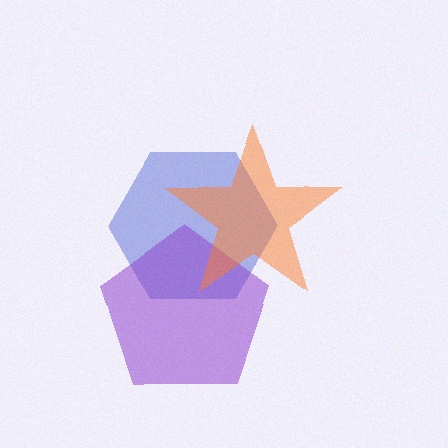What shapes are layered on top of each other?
The layered shapes are: a blue hexagon, a purple pentagon, an orange star.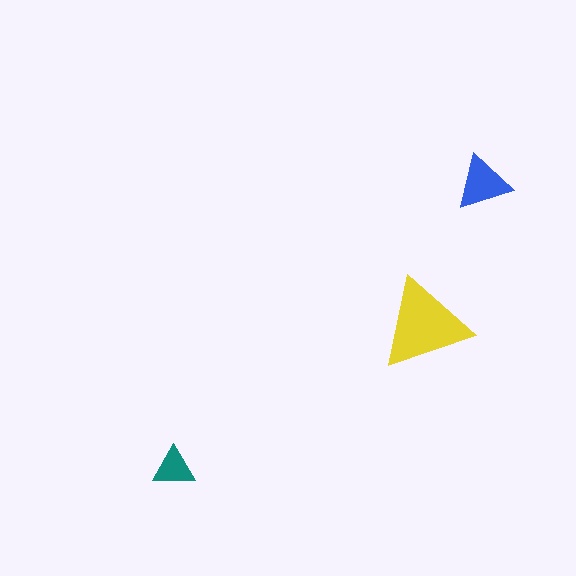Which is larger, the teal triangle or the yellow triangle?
The yellow one.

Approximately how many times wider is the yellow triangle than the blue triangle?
About 1.5 times wider.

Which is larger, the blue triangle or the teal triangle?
The blue one.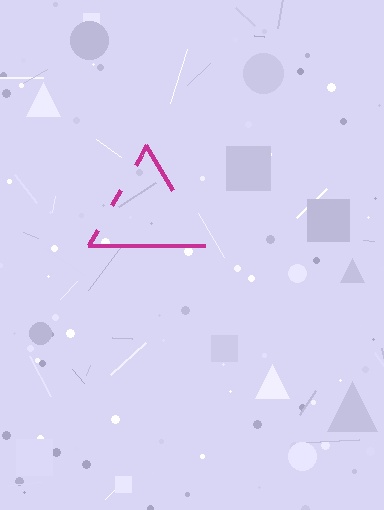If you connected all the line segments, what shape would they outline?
They would outline a triangle.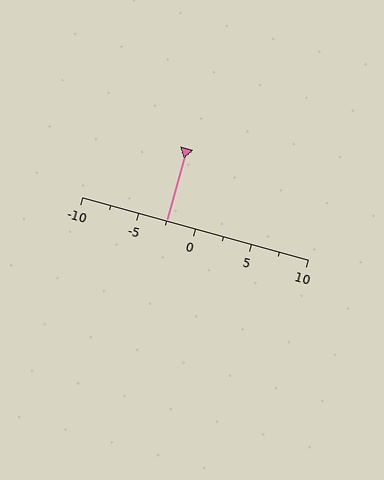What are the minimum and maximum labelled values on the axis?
The axis runs from -10 to 10.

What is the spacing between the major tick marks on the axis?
The major ticks are spaced 5 apart.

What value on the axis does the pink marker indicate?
The marker indicates approximately -2.5.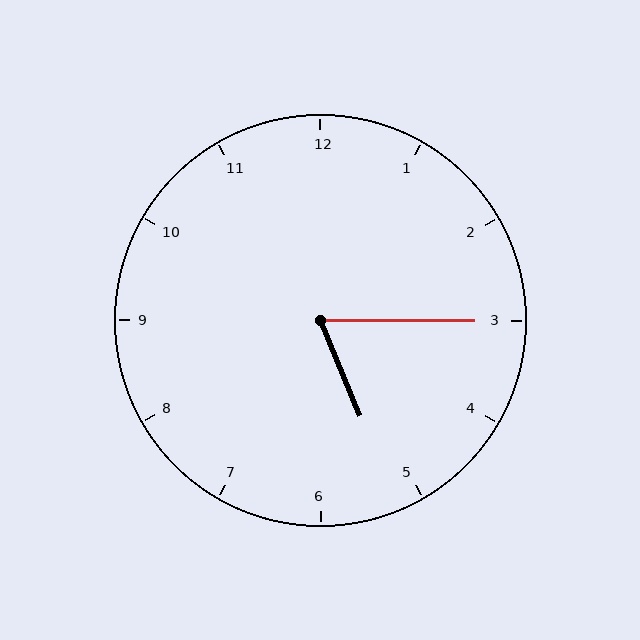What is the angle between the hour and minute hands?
Approximately 68 degrees.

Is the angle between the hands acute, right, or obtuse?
It is acute.